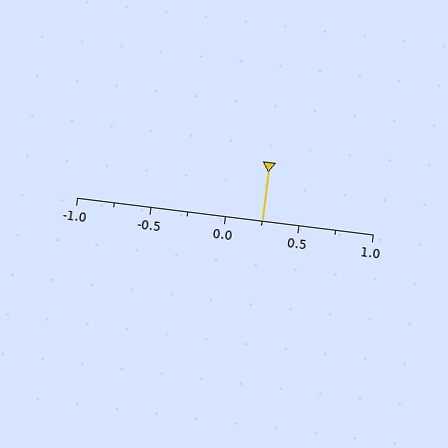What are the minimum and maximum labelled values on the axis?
The axis runs from -1.0 to 1.0.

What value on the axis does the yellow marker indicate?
The marker indicates approximately 0.25.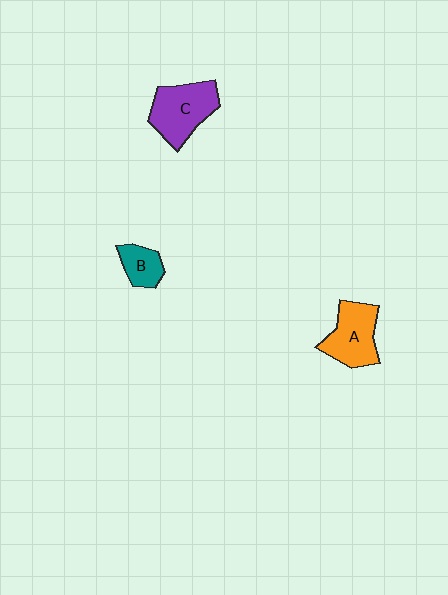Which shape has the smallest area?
Shape B (teal).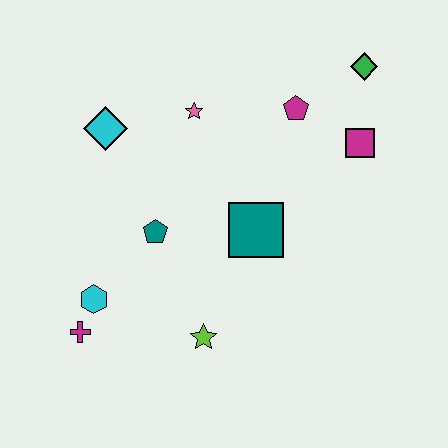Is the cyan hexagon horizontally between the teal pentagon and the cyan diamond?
No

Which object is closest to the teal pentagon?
The cyan hexagon is closest to the teal pentagon.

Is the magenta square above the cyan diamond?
No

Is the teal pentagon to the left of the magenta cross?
No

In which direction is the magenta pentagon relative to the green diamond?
The magenta pentagon is to the left of the green diamond.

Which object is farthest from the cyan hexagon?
The green diamond is farthest from the cyan hexagon.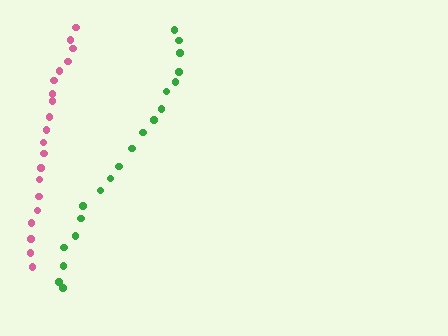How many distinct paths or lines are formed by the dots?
There are 2 distinct paths.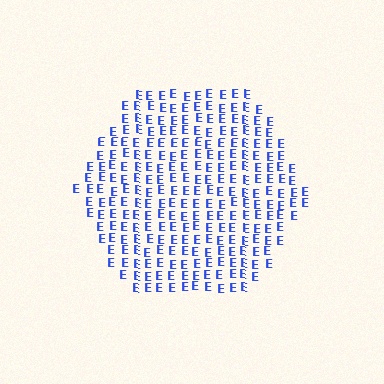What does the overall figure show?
The overall figure shows a hexagon.